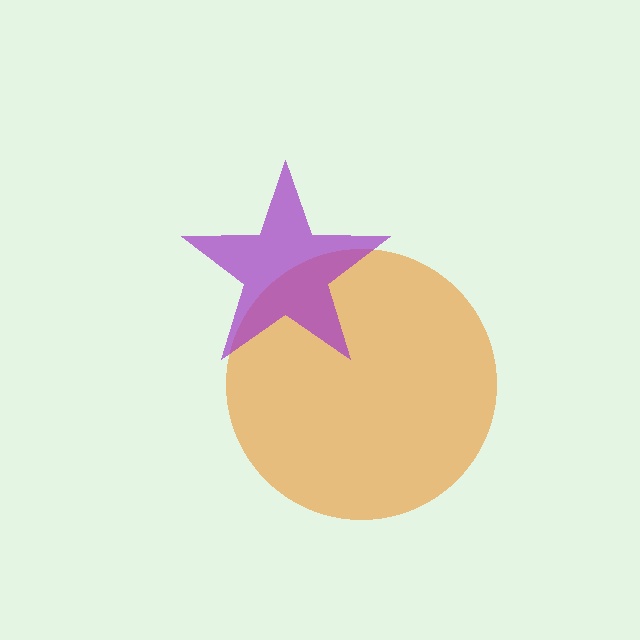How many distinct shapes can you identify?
There are 2 distinct shapes: an orange circle, a purple star.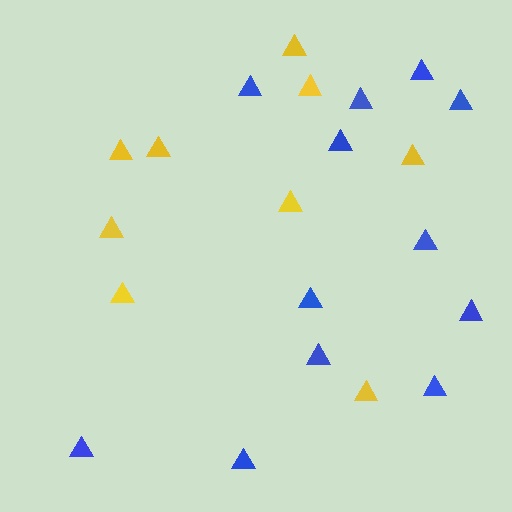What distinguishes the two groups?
There are 2 groups: one group of blue triangles (12) and one group of yellow triangles (9).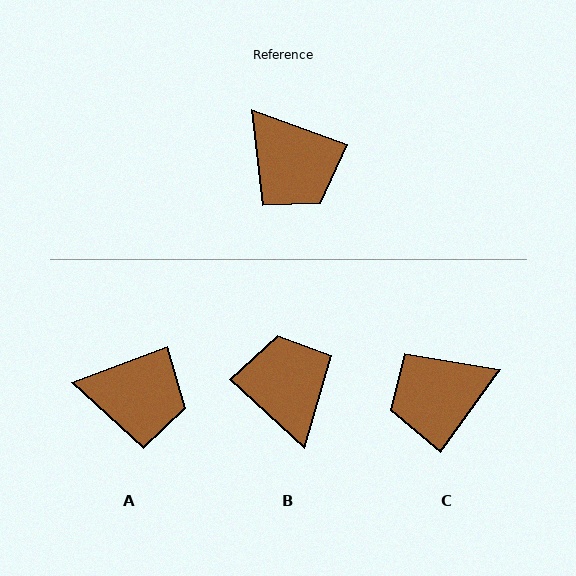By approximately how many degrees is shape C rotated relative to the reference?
Approximately 106 degrees clockwise.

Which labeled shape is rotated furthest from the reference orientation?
B, about 157 degrees away.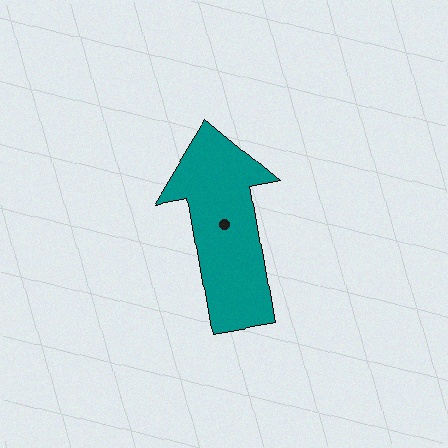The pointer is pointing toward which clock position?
Roughly 12 o'clock.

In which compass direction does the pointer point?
North.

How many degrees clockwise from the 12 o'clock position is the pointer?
Approximately 350 degrees.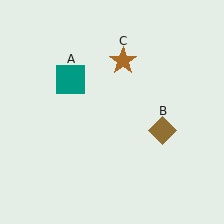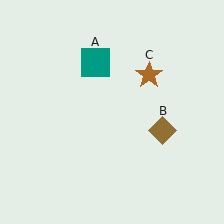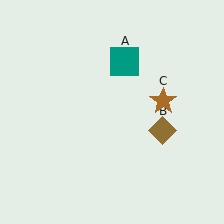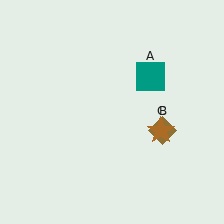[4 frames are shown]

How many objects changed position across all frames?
2 objects changed position: teal square (object A), brown star (object C).